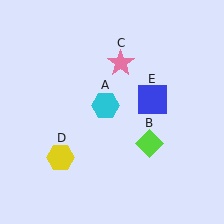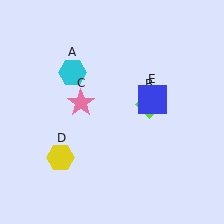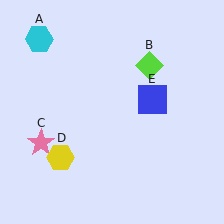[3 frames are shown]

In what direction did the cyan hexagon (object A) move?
The cyan hexagon (object A) moved up and to the left.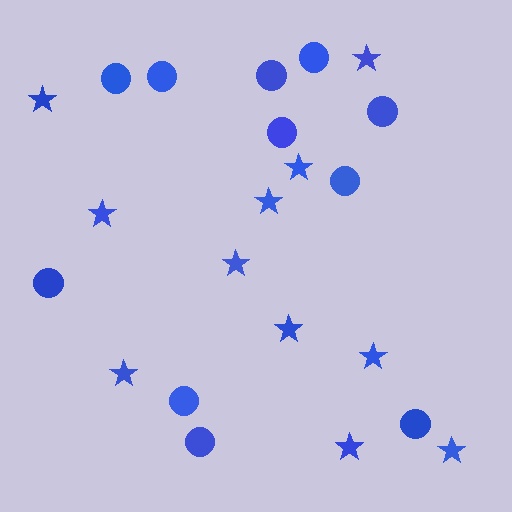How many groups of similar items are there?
There are 2 groups: one group of stars (11) and one group of circles (11).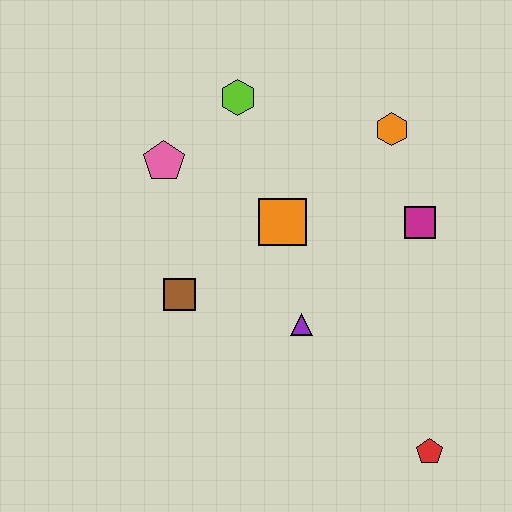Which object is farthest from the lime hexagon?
The red pentagon is farthest from the lime hexagon.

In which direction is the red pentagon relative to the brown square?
The red pentagon is to the right of the brown square.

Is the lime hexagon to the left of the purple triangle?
Yes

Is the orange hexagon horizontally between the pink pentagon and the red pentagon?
Yes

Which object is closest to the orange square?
The purple triangle is closest to the orange square.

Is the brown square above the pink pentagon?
No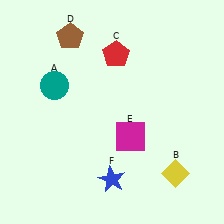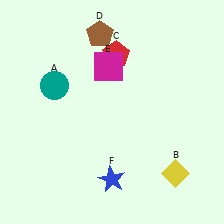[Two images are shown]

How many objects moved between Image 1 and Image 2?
2 objects moved between the two images.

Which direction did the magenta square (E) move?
The magenta square (E) moved up.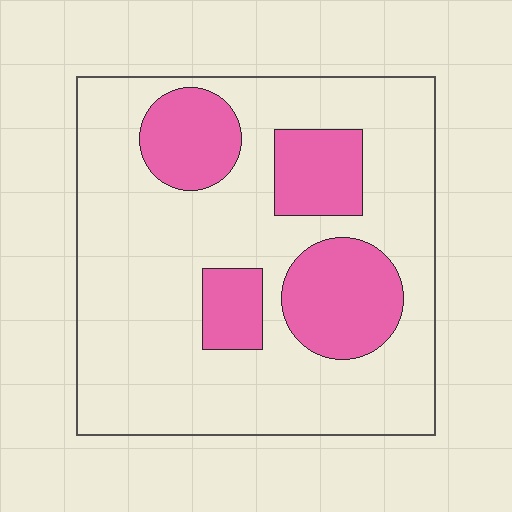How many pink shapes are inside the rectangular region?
4.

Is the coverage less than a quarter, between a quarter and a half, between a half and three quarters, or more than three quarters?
Between a quarter and a half.